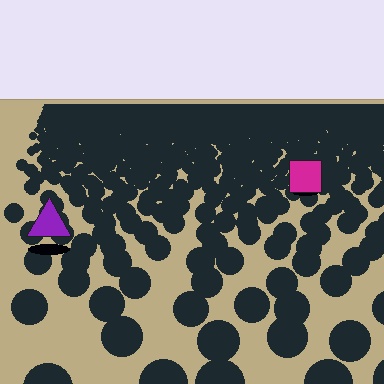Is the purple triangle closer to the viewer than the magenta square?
Yes. The purple triangle is closer — you can tell from the texture gradient: the ground texture is coarser near it.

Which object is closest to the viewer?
The purple triangle is closest. The texture marks near it are larger and more spread out.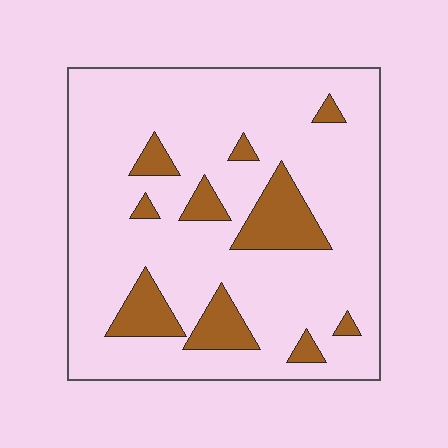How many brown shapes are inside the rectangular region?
10.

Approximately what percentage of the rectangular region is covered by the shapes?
Approximately 15%.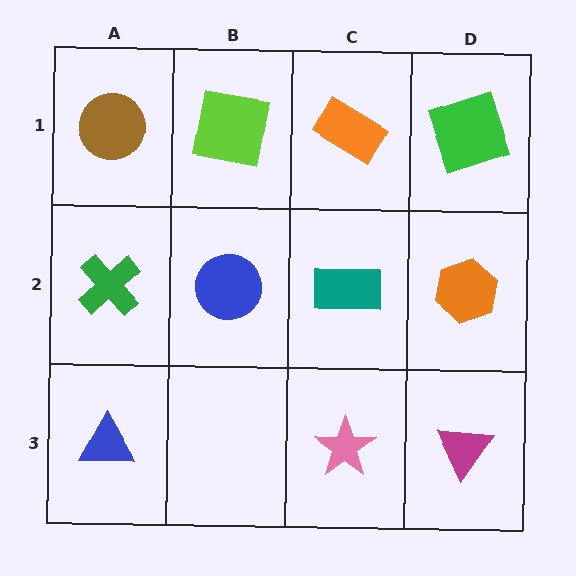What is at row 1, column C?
An orange rectangle.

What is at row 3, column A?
A blue triangle.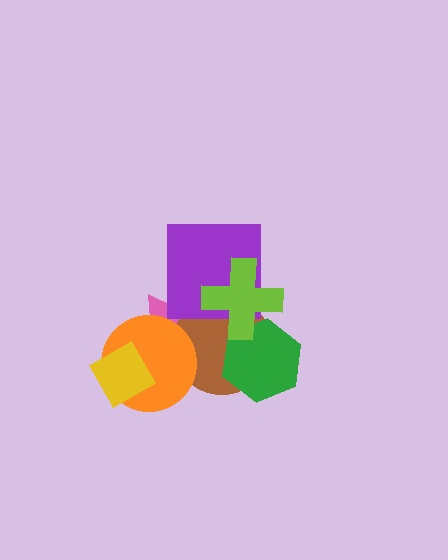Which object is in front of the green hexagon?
The lime cross is in front of the green hexagon.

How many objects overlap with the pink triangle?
3 objects overlap with the pink triangle.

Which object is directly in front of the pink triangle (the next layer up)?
The brown circle is directly in front of the pink triangle.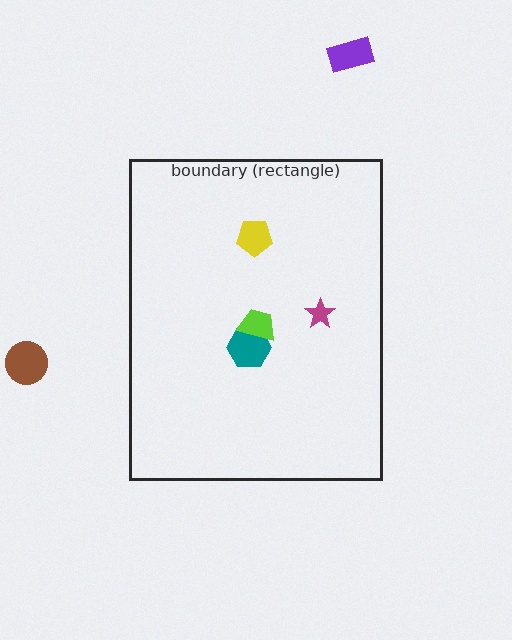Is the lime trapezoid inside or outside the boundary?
Inside.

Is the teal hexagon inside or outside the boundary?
Inside.